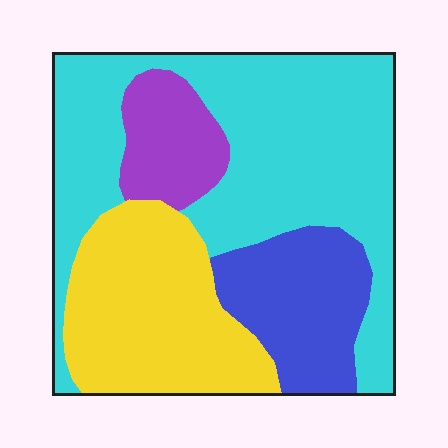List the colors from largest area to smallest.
From largest to smallest: cyan, yellow, blue, purple.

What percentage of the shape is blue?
Blue takes up less than a sixth of the shape.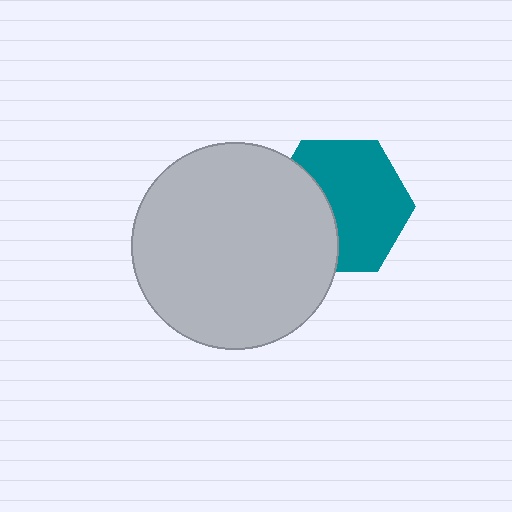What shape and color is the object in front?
The object in front is a light gray circle.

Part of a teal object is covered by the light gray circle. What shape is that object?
It is a hexagon.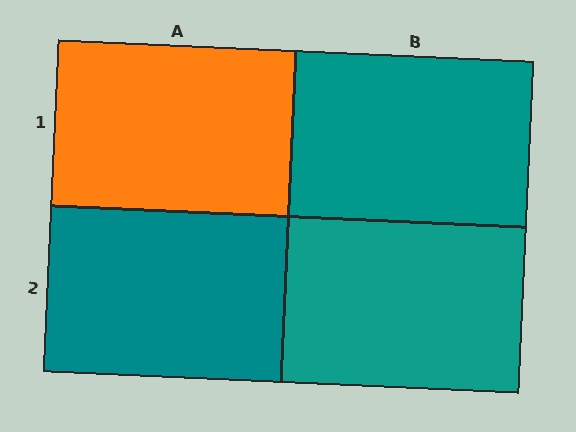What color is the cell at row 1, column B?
Teal.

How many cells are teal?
3 cells are teal.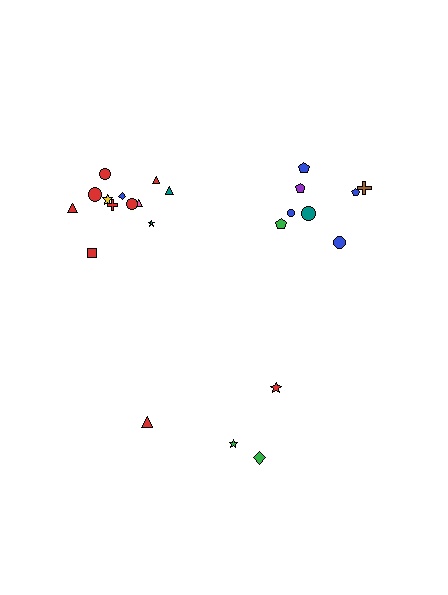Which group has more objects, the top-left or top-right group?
The top-left group.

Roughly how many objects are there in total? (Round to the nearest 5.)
Roughly 25 objects in total.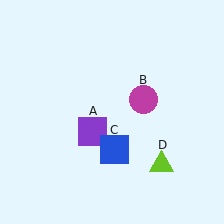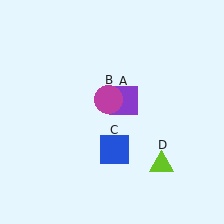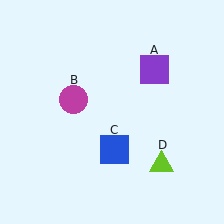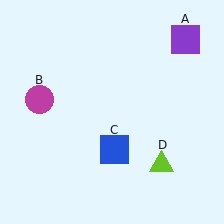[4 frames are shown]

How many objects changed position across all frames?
2 objects changed position: purple square (object A), magenta circle (object B).